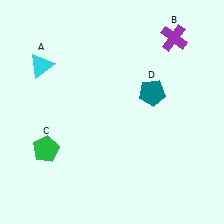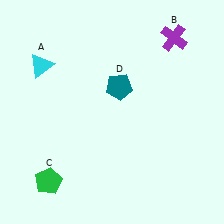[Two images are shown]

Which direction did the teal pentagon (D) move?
The teal pentagon (D) moved left.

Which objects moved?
The objects that moved are: the green pentagon (C), the teal pentagon (D).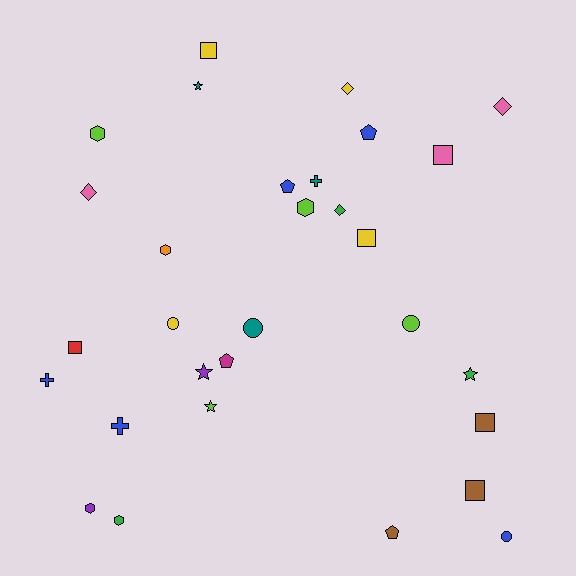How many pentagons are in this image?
There are 4 pentagons.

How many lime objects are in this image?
There are 4 lime objects.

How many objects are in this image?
There are 30 objects.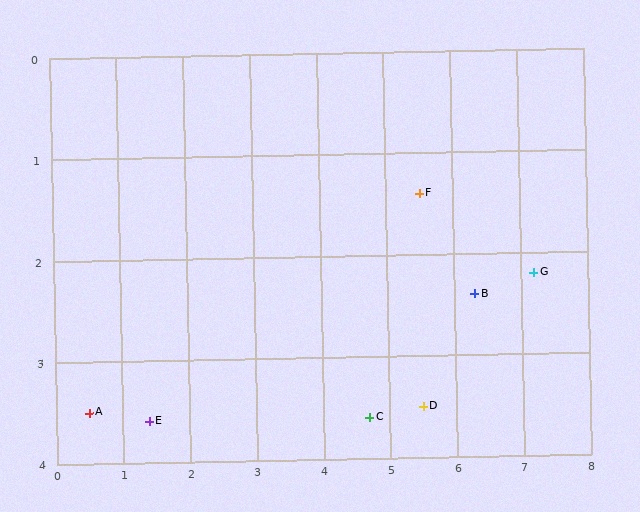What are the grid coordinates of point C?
Point C is at approximately (4.7, 3.6).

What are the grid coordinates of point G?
Point G is at approximately (7.2, 2.2).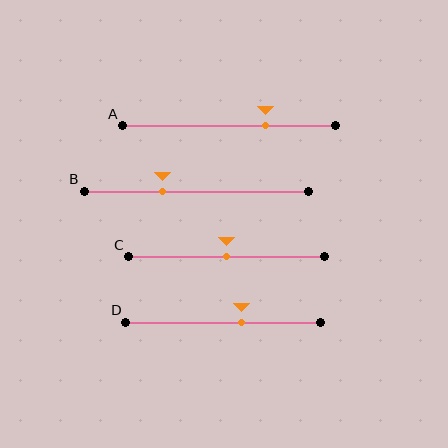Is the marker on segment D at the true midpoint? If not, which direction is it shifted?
No, the marker on segment D is shifted to the right by about 9% of the segment length.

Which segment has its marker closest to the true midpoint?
Segment C has its marker closest to the true midpoint.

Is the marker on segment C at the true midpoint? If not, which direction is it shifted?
Yes, the marker on segment C is at the true midpoint.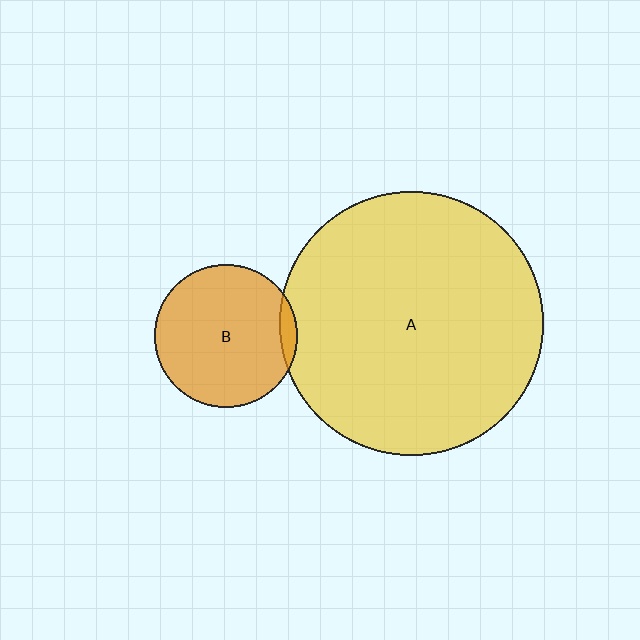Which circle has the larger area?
Circle A (yellow).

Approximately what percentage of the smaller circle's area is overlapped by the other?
Approximately 5%.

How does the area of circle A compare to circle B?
Approximately 3.4 times.